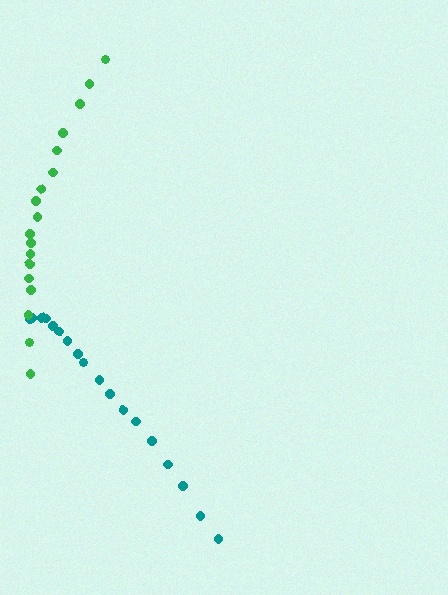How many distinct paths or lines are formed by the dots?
There are 2 distinct paths.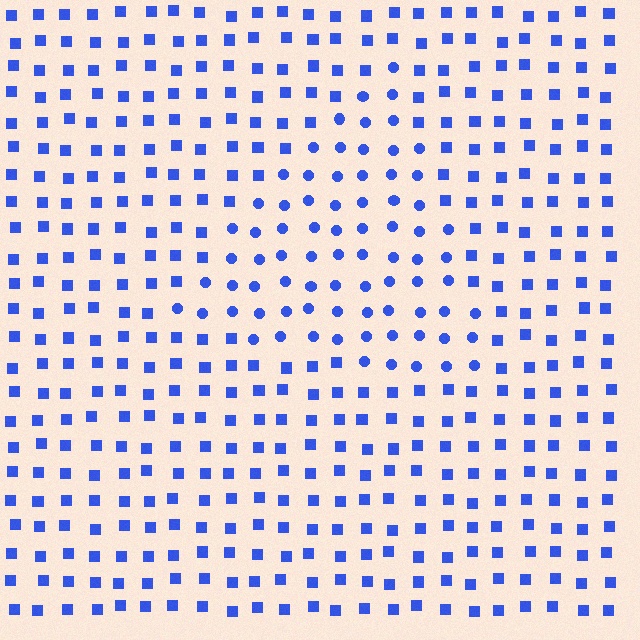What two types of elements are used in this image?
The image uses circles inside the triangle region and squares outside it.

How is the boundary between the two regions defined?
The boundary is defined by a change in element shape: circles inside vs. squares outside. All elements share the same color and spacing.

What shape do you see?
I see a triangle.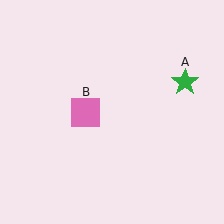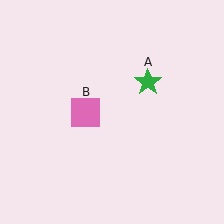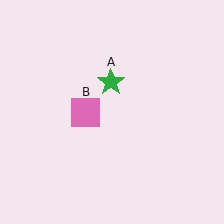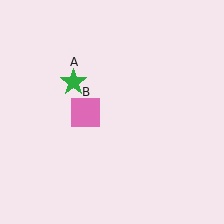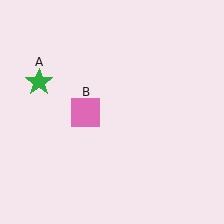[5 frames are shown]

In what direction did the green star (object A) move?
The green star (object A) moved left.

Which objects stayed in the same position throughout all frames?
Pink square (object B) remained stationary.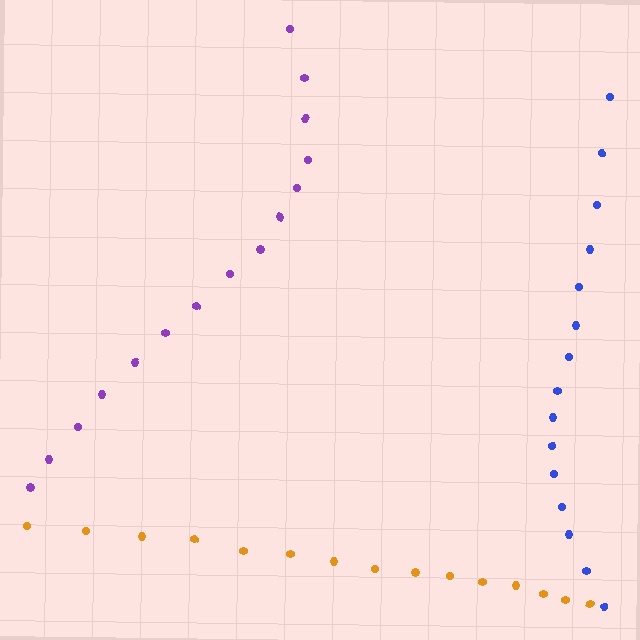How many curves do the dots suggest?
There are 3 distinct paths.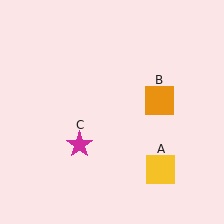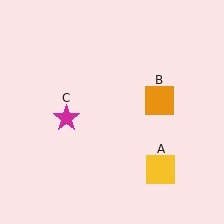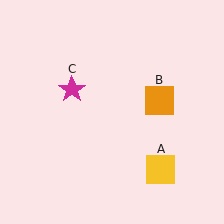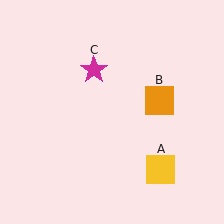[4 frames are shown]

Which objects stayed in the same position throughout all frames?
Yellow square (object A) and orange square (object B) remained stationary.